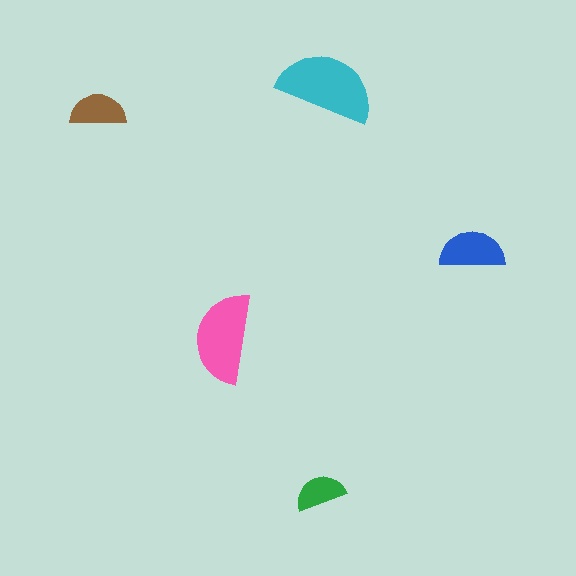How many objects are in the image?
There are 5 objects in the image.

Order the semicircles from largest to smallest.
the cyan one, the pink one, the blue one, the brown one, the green one.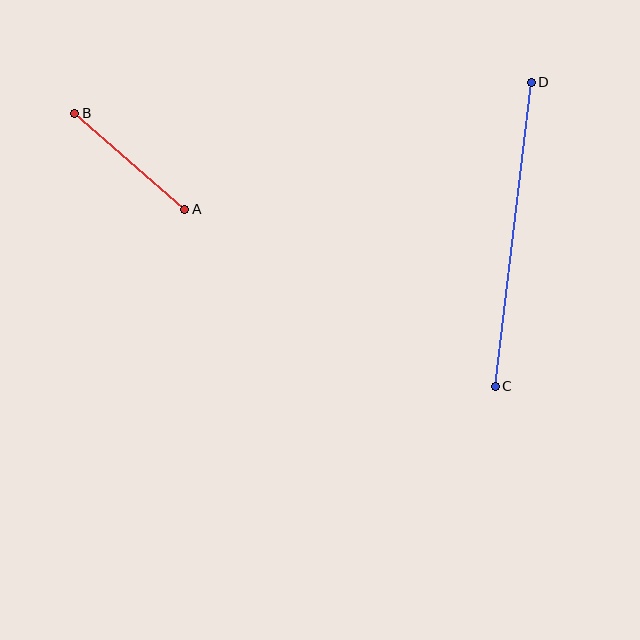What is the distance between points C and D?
The distance is approximately 306 pixels.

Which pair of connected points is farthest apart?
Points C and D are farthest apart.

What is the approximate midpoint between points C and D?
The midpoint is at approximately (513, 234) pixels.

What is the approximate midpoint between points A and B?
The midpoint is at approximately (130, 161) pixels.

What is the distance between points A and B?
The distance is approximately 146 pixels.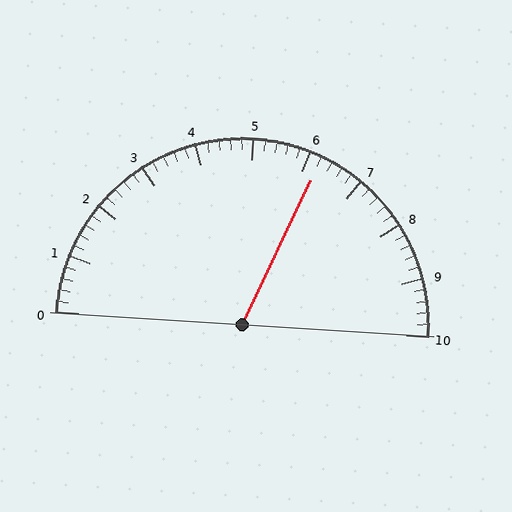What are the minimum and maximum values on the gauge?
The gauge ranges from 0 to 10.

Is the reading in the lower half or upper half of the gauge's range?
The reading is in the upper half of the range (0 to 10).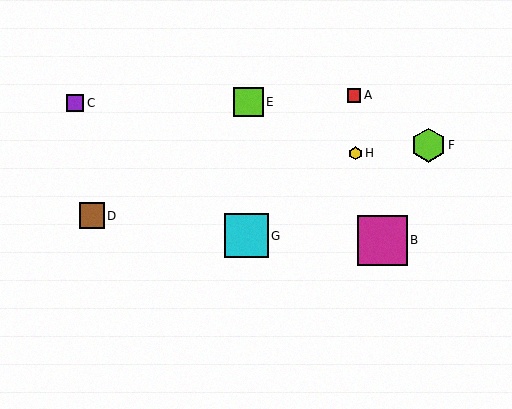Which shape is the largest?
The magenta square (labeled B) is the largest.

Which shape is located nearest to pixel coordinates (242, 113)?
The lime square (labeled E) at (248, 102) is nearest to that location.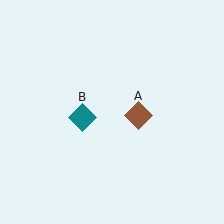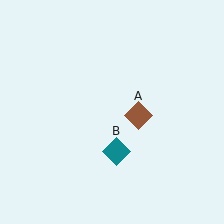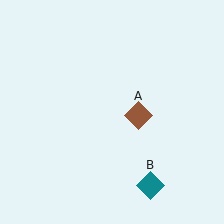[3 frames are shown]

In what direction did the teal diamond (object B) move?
The teal diamond (object B) moved down and to the right.